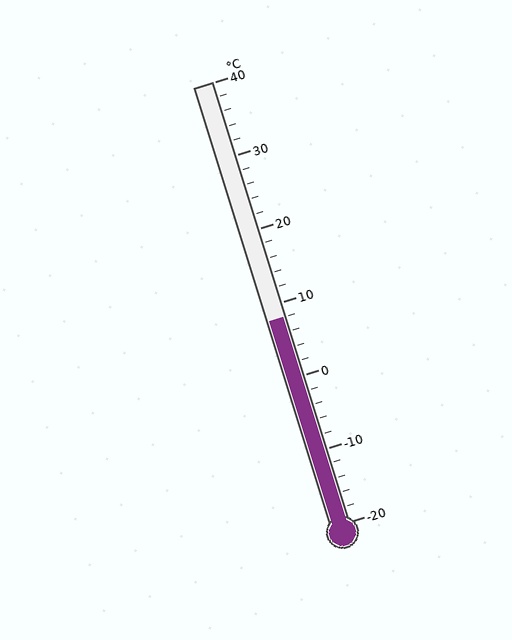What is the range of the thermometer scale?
The thermometer scale ranges from -20°C to 40°C.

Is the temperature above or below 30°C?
The temperature is below 30°C.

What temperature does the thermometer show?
The thermometer shows approximately 8°C.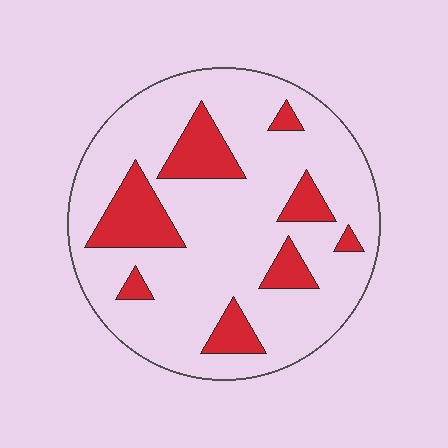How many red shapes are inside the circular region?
8.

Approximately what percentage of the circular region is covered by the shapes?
Approximately 20%.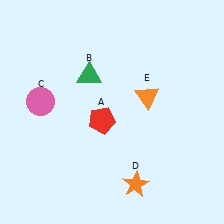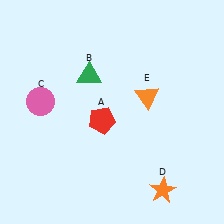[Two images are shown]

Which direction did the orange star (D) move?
The orange star (D) moved right.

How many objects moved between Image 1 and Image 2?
1 object moved between the two images.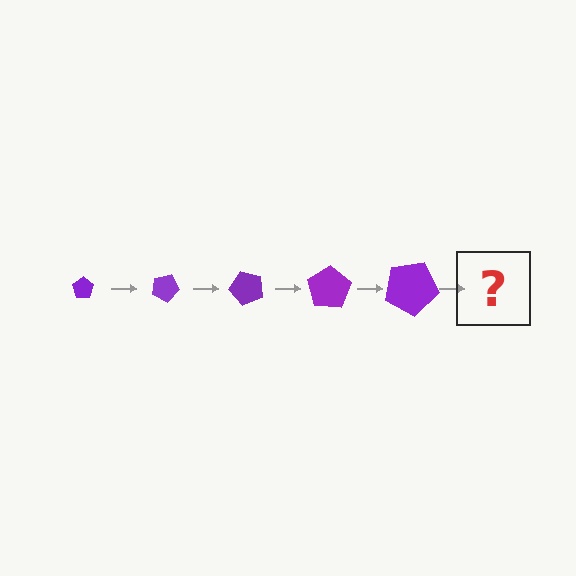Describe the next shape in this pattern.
It should be a pentagon, larger than the previous one and rotated 125 degrees from the start.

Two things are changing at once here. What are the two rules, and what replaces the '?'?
The two rules are that the pentagon grows larger each step and it rotates 25 degrees each step. The '?' should be a pentagon, larger than the previous one and rotated 125 degrees from the start.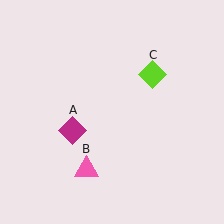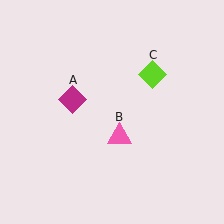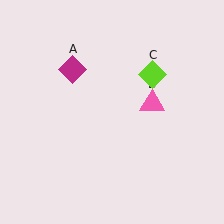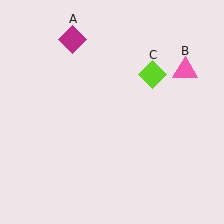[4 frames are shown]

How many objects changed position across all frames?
2 objects changed position: magenta diamond (object A), pink triangle (object B).